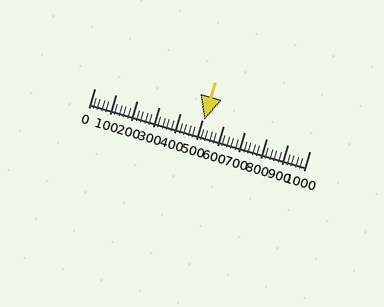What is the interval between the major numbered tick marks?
The major tick marks are spaced 100 units apart.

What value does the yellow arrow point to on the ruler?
The yellow arrow points to approximately 512.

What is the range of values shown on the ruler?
The ruler shows values from 0 to 1000.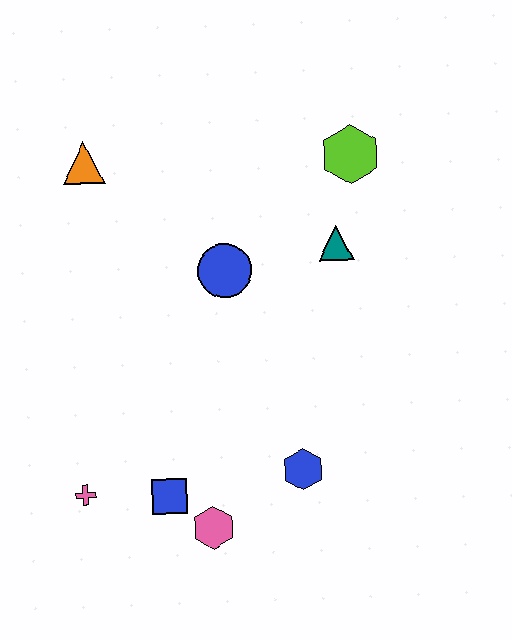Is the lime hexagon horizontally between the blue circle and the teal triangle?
No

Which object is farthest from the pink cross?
The lime hexagon is farthest from the pink cross.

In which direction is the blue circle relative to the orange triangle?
The blue circle is to the right of the orange triangle.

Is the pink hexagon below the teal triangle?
Yes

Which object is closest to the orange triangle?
The blue circle is closest to the orange triangle.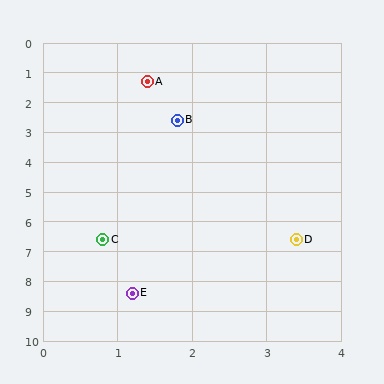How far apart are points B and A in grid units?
Points B and A are about 1.4 grid units apart.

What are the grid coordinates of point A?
Point A is at approximately (1.4, 1.3).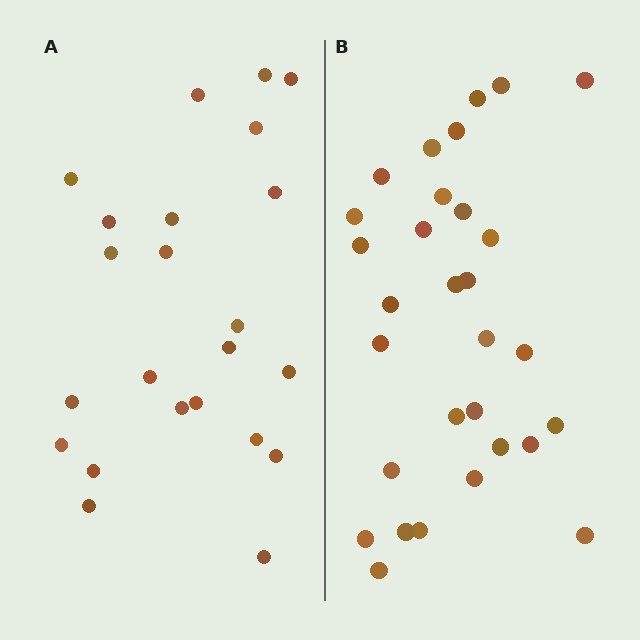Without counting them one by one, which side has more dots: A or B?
Region B (the right region) has more dots.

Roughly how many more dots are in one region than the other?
Region B has roughly 8 or so more dots than region A.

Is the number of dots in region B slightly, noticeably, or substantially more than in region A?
Region B has noticeably more, but not dramatically so. The ratio is roughly 1.3 to 1.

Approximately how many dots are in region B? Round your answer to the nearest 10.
About 30 dots.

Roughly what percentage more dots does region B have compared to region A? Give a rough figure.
About 30% more.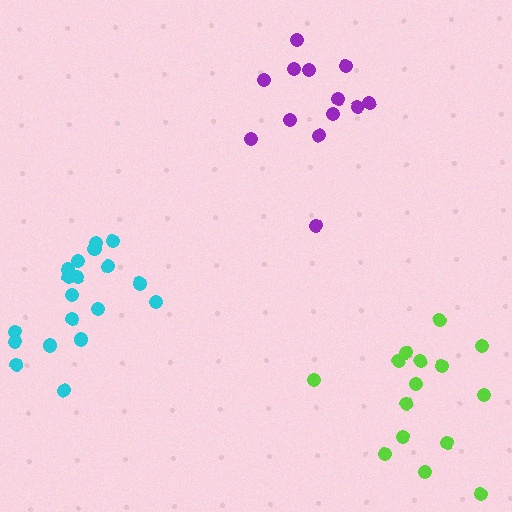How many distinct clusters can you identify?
There are 3 distinct clusters.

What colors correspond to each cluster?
The clusters are colored: purple, cyan, lime.